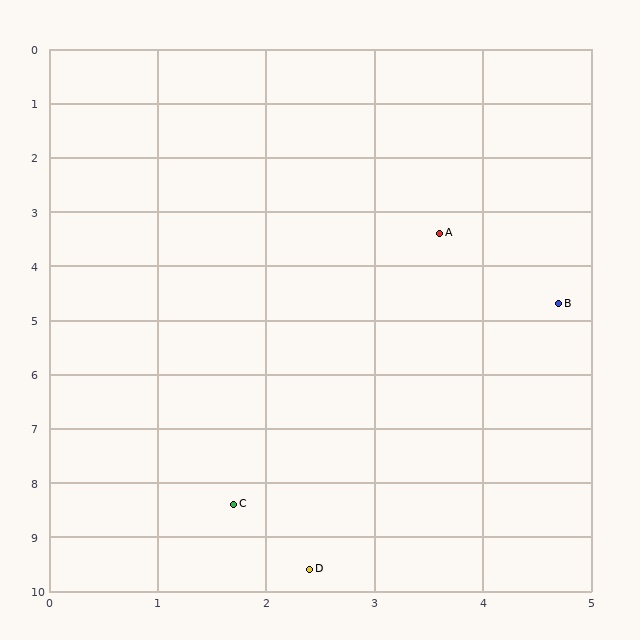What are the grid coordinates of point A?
Point A is at approximately (3.6, 3.4).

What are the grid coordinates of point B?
Point B is at approximately (4.7, 4.7).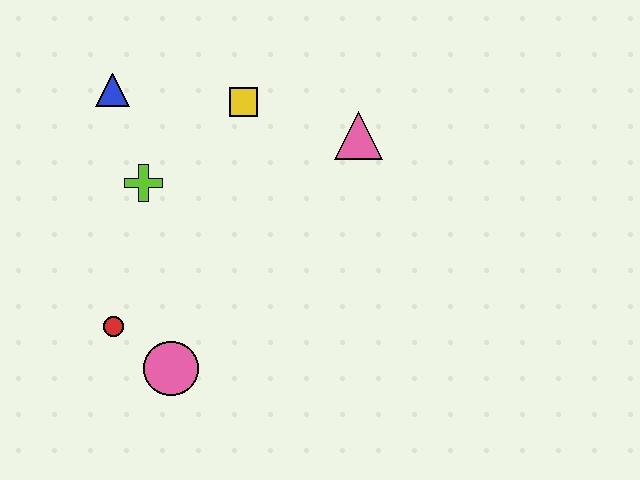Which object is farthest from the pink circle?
The pink triangle is farthest from the pink circle.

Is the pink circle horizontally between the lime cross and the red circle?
No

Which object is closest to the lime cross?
The blue triangle is closest to the lime cross.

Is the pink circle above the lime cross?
No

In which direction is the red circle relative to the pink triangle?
The red circle is to the left of the pink triangle.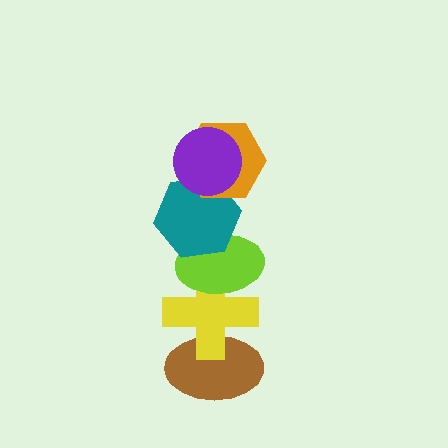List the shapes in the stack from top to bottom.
From top to bottom: the purple circle, the orange hexagon, the teal hexagon, the lime ellipse, the yellow cross, the brown ellipse.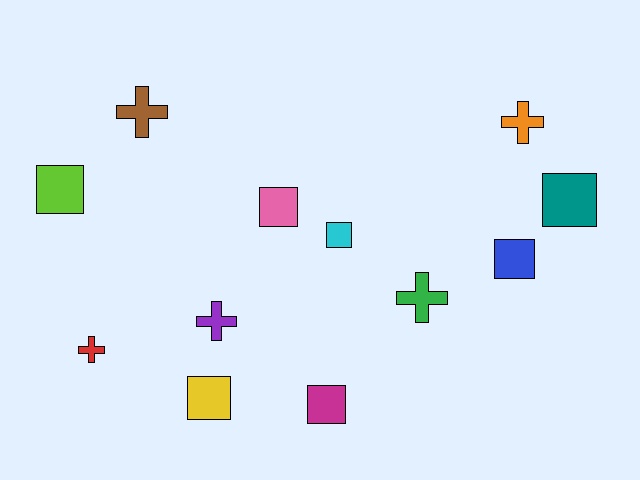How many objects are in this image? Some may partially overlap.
There are 12 objects.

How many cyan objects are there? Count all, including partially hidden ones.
There is 1 cyan object.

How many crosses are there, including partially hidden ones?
There are 5 crosses.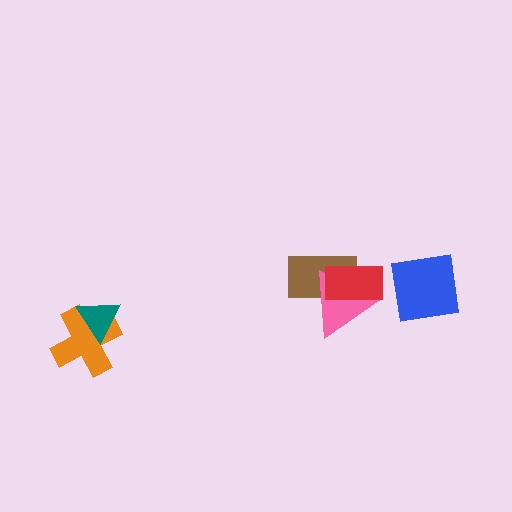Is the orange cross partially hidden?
Yes, it is partially covered by another shape.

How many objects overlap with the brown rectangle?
2 objects overlap with the brown rectangle.